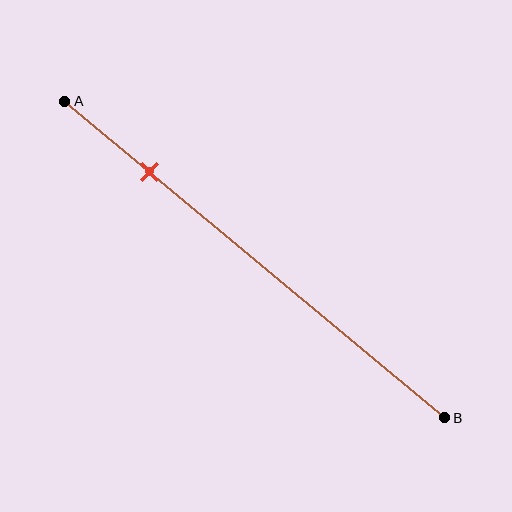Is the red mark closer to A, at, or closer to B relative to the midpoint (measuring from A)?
The red mark is closer to point A than the midpoint of segment AB.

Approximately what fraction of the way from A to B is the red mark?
The red mark is approximately 20% of the way from A to B.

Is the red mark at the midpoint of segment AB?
No, the mark is at about 20% from A, not at the 50% midpoint.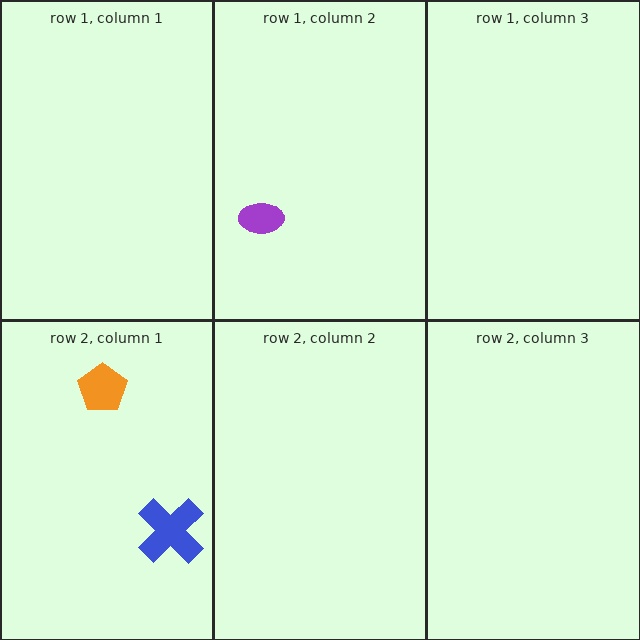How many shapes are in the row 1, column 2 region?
1.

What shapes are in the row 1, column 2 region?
The purple ellipse.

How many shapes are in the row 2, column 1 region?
2.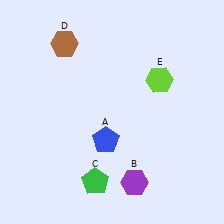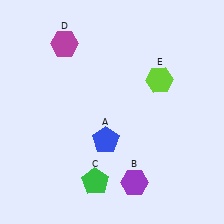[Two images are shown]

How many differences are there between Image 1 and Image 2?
There is 1 difference between the two images.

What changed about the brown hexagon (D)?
In Image 1, D is brown. In Image 2, it changed to magenta.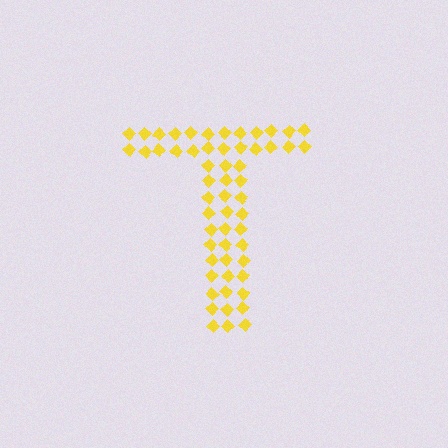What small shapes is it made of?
It is made of small diamonds.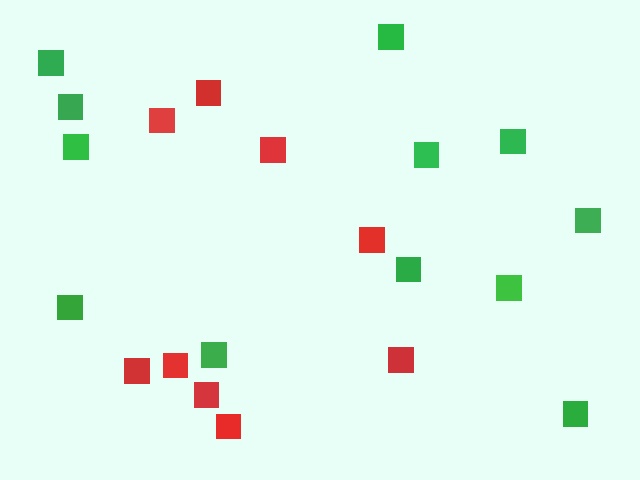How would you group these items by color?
There are 2 groups: one group of red squares (9) and one group of green squares (12).